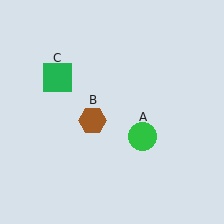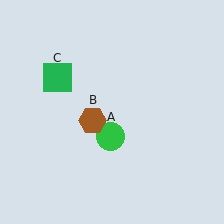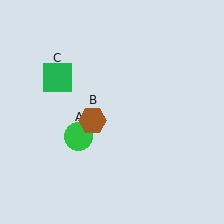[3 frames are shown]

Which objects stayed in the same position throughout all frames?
Brown hexagon (object B) and green square (object C) remained stationary.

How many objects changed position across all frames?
1 object changed position: green circle (object A).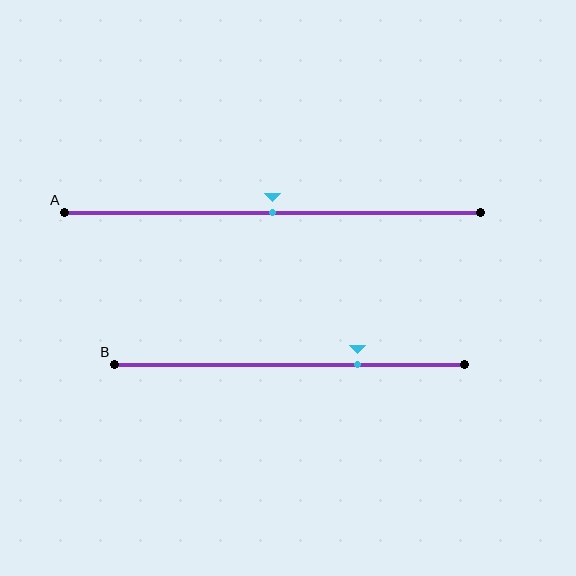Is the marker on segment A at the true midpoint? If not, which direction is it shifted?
Yes, the marker on segment A is at the true midpoint.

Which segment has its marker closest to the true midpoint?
Segment A has its marker closest to the true midpoint.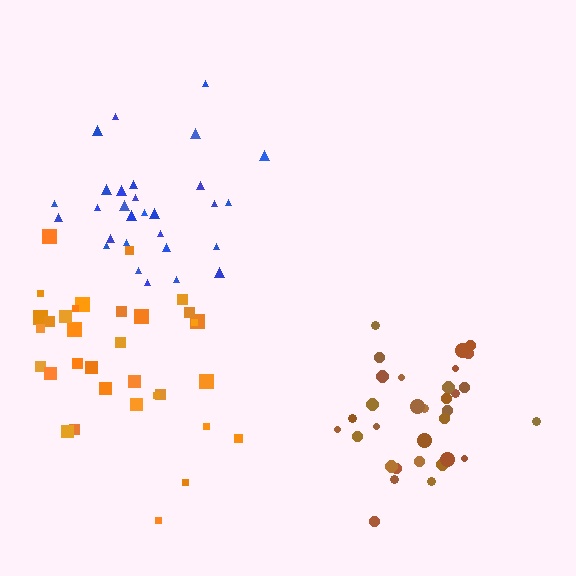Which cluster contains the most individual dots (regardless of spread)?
Orange (33).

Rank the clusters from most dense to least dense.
brown, blue, orange.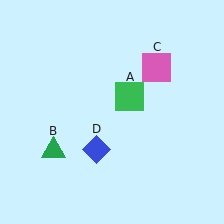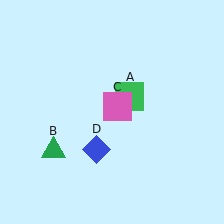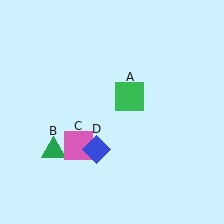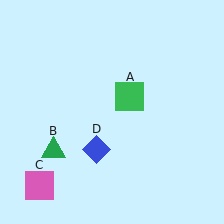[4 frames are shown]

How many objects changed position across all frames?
1 object changed position: pink square (object C).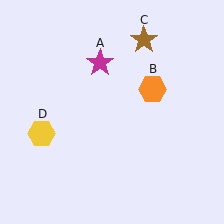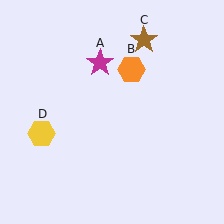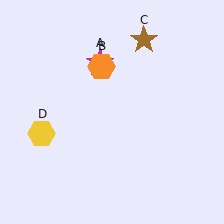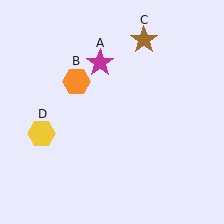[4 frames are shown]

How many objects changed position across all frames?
1 object changed position: orange hexagon (object B).